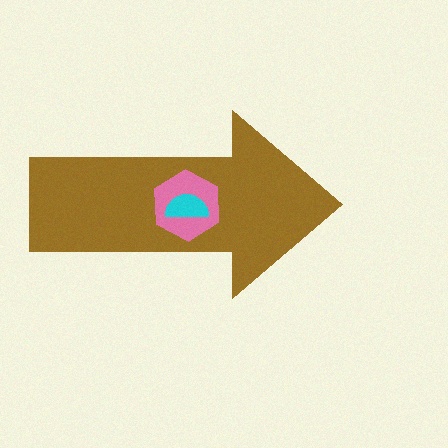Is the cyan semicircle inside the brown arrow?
Yes.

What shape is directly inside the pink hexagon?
The cyan semicircle.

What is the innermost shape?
The cyan semicircle.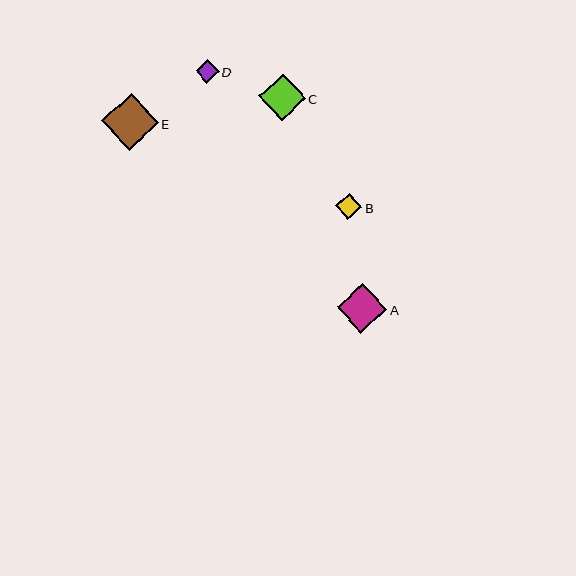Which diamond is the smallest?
Diamond D is the smallest with a size of approximately 23 pixels.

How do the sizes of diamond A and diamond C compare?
Diamond A and diamond C are approximately the same size.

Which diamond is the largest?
Diamond E is the largest with a size of approximately 56 pixels.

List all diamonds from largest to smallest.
From largest to smallest: E, A, C, B, D.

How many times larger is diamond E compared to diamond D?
Diamond E is approximately 2.4 times the size of diamond D.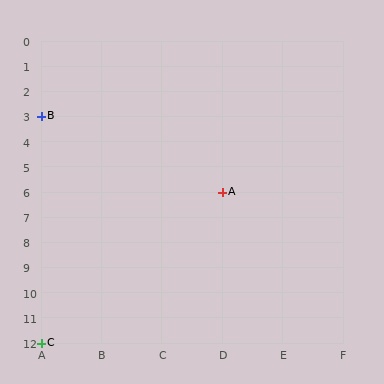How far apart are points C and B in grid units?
Points C and B are 9 rows apart.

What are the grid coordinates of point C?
Point C is at grid coordinates (A, 12).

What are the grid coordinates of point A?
Point A is at grid coordinates (D, 6).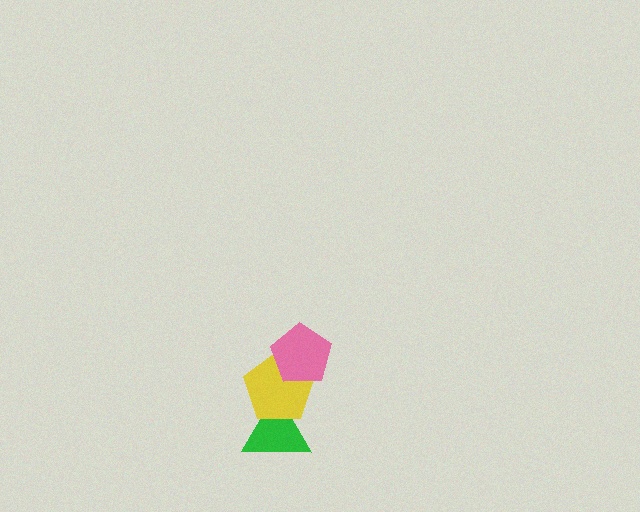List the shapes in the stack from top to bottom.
From top to bottom: the pink pentagon, the yellow pentagon, the green triangle.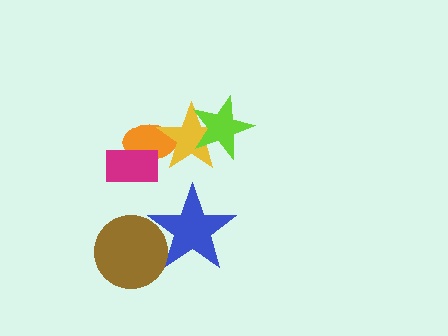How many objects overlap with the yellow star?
2 objects overlap with the yellow star.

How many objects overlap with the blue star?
1 object overlaps with the blue star.